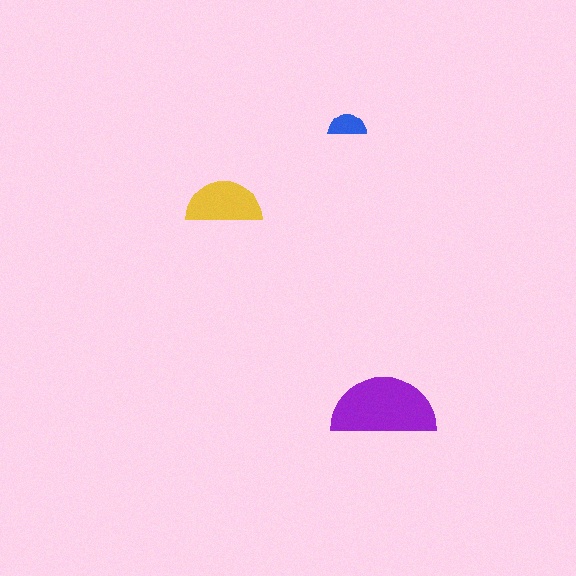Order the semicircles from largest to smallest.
the purple one, the yellow one, the blue one.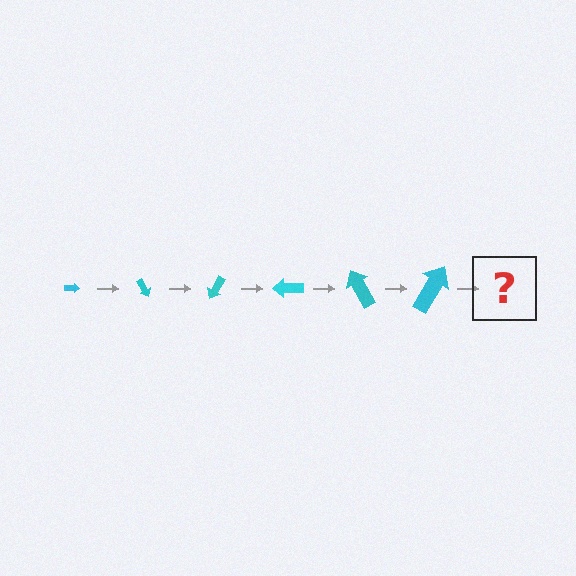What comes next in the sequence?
The next element should be an arrow, larger than the previous one and rotated 360 degrees from the start.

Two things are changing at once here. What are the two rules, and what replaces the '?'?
The two rules are that the arrow grows larger each step and it rotates 60 degrees each step. The '?' should be an arrow, larger than the previous one and rotated 360 degrees from the start.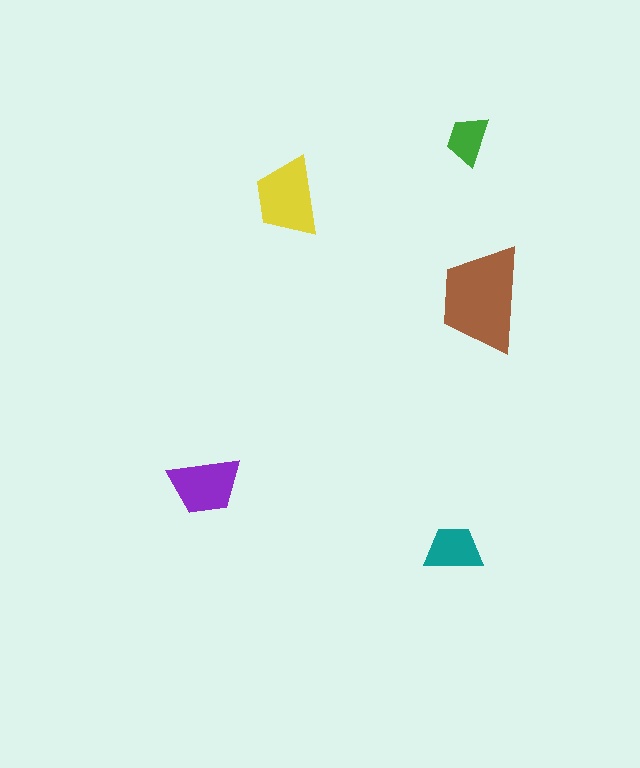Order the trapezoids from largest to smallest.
the brown one, the yellow one, the purple one, the teal one, the green one.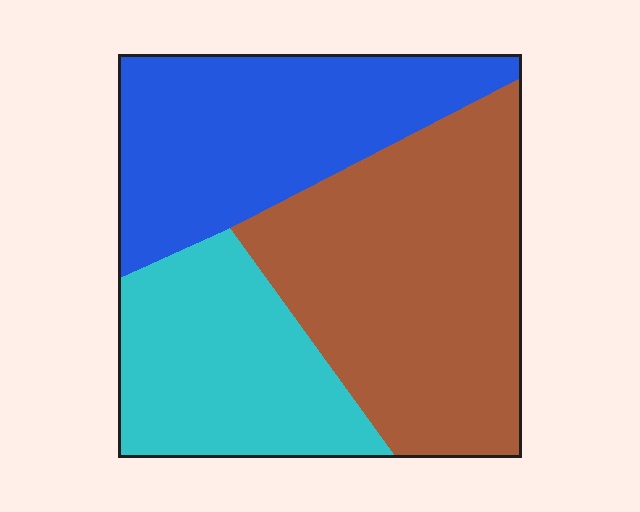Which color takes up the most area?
Brown, at roughly 45%.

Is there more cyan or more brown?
Brown.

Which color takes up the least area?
Cyan, at roughly 25%.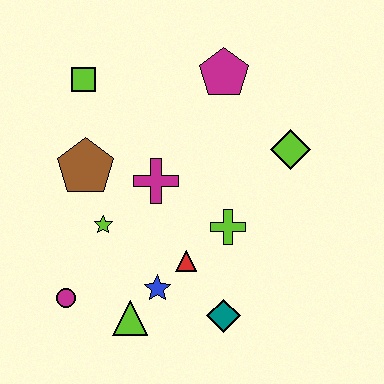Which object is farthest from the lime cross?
The lime square is farthest from the lime cross.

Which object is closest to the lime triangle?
The blue star is closest to the lime triangle.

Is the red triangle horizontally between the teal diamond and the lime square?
Yes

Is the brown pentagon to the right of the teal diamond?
No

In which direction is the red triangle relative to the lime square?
The red triangle is below the lime square.